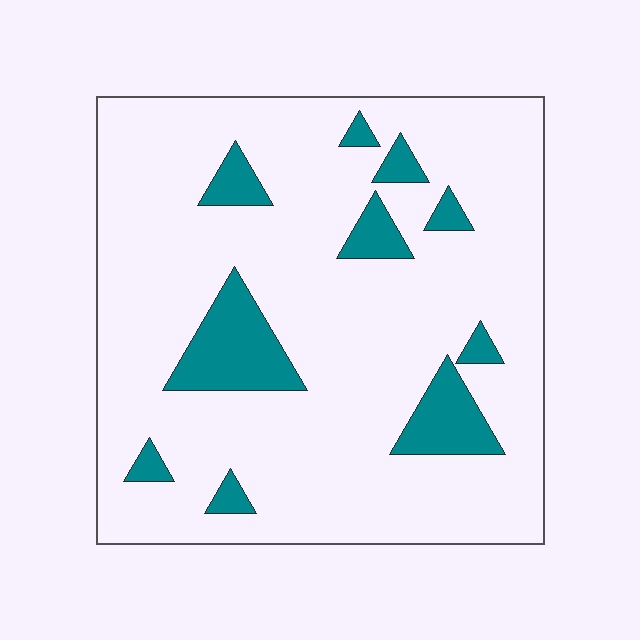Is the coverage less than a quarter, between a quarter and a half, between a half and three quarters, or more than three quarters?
Less than a quarter.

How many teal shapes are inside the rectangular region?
10.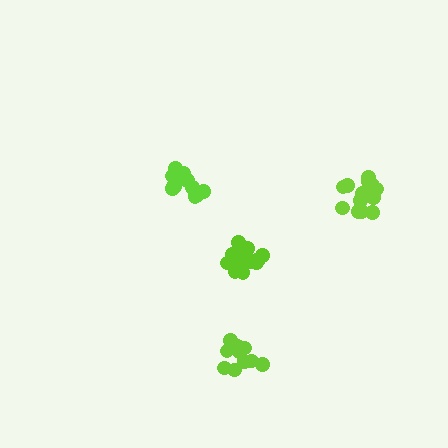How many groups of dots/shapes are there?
There are 4 groups.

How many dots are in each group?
Group 1: 14 dots, Group 2: 11 dots, Group 3: 13 dots, Group 4: 17 dots (55 total).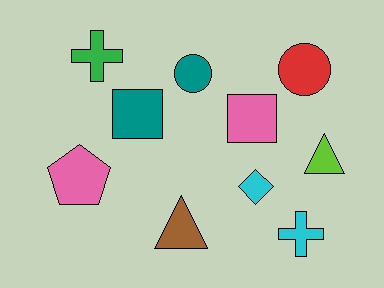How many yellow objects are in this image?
There are no yellow objects.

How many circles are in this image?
There are 2 circles.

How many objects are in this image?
There are 10 objects.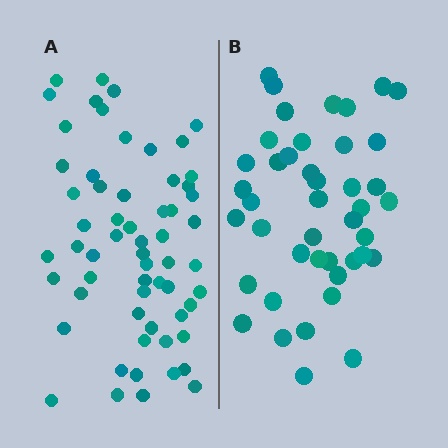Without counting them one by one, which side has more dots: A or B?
Region A (the left region) has more dots.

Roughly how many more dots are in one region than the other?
Region A has approximately 15 more dots than region B.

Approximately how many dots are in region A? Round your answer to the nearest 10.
About 60 dots.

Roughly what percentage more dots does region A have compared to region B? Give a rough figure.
About 40% more.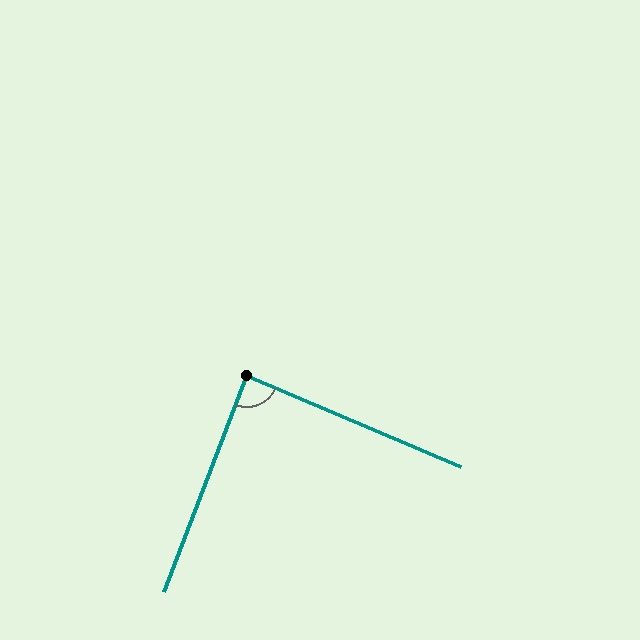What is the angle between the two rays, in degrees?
Approximately 88 degrees.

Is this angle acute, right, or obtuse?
It is approximately a right angle.